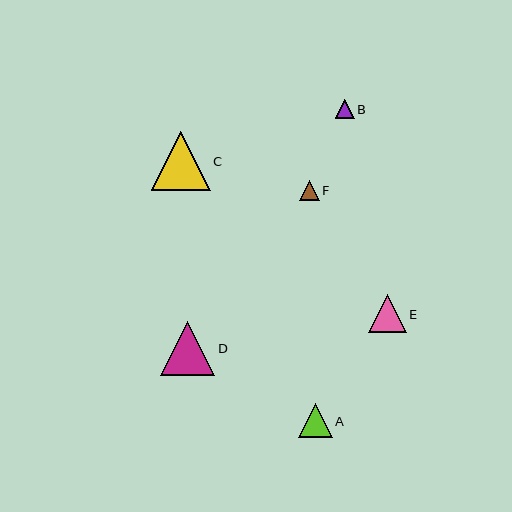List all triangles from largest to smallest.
From largest to smallest: C, D, E, A, F, B.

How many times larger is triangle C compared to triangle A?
Triangle C is approximately 1.7 times the size of triangle A.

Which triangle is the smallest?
Triangle B is the smallest with a size of approximately 19 pixels.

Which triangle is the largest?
Triangle C is the largest with a size of approximately 59 pixels.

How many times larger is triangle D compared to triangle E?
Triangle D is approximately 1.5 times the size of triangle E.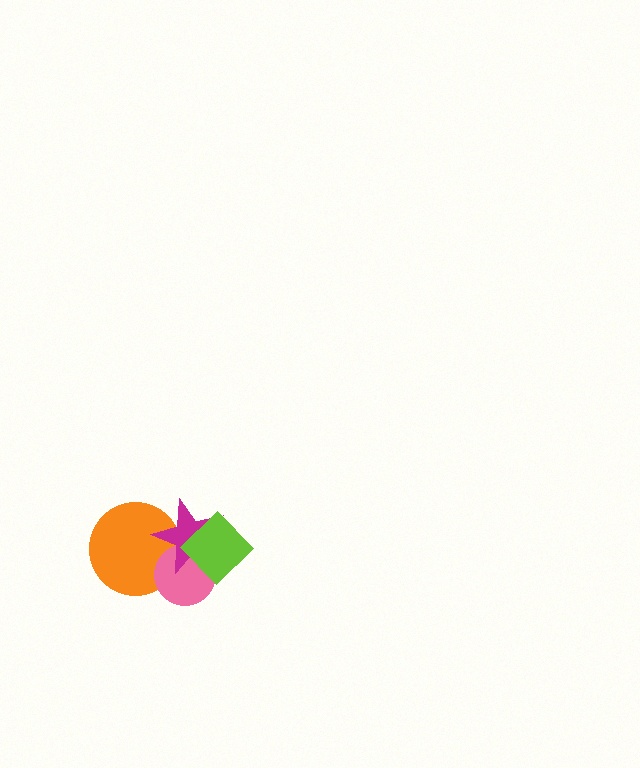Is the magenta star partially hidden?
Yes, it is partially covered by another shape.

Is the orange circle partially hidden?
Yes, it is partially covered by another shape.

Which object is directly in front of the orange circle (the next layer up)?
The pink circle is directly in front of the orange circle.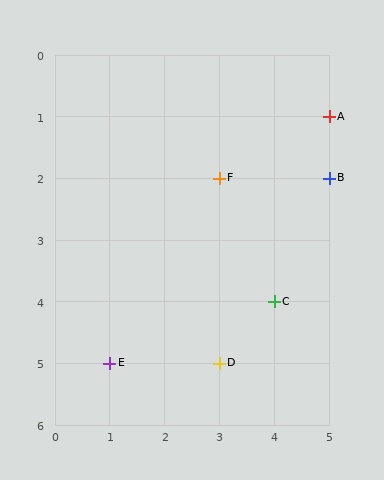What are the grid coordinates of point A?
Point A is at grid coordinates (5, 1).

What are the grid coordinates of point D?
Point D is at grid coordinates (3, 5).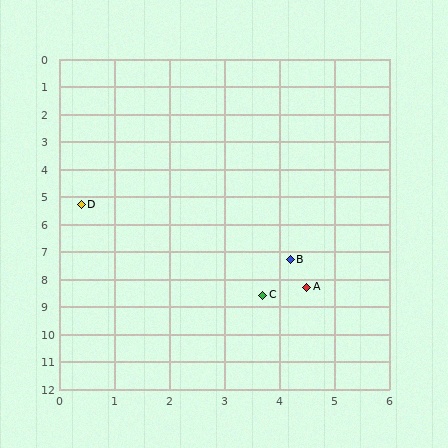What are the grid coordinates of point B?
Point B is at approximately (4.2, 7.3).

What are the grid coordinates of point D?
Point D is at approximately (0.4, 5.3).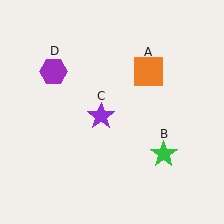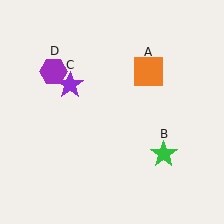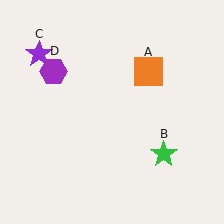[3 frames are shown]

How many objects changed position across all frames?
1 object changed position: purple star (object C).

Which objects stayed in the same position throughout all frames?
Orange square (object A) and green star (object B) and purple hexagon (object D) remained stationary.